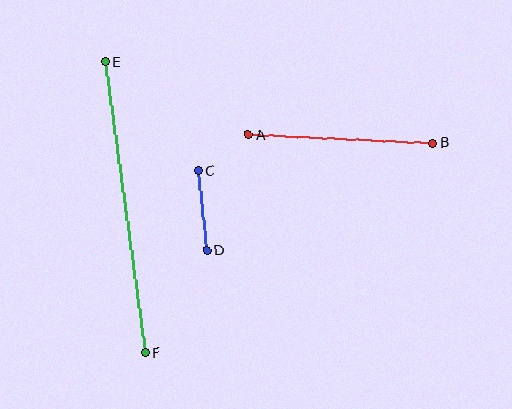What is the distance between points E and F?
The distance is approximately 293 pixels.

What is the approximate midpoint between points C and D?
The midpoint is at approximately (203, 211) pixels.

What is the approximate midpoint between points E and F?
The midpoint is at approximately (125, 207) pixels.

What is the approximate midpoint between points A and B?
The midpoint is at approximately (340, 139) pixels.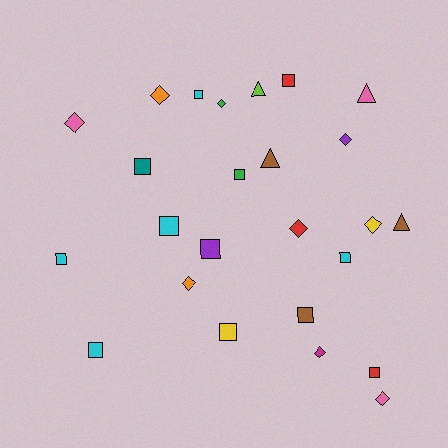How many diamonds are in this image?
There are 9 diamonds.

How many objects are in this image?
There are 25 objects.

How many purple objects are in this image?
There are 2 purple objects.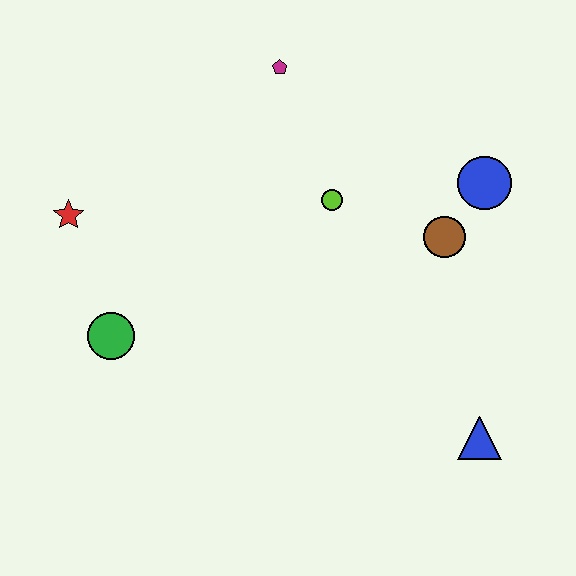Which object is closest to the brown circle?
The blue circle is closest to the brown circle.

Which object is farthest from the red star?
The blue triangle is farthest from the red star.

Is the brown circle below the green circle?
No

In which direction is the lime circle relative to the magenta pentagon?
The lime circle is below the magenta pentagon.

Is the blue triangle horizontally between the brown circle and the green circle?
No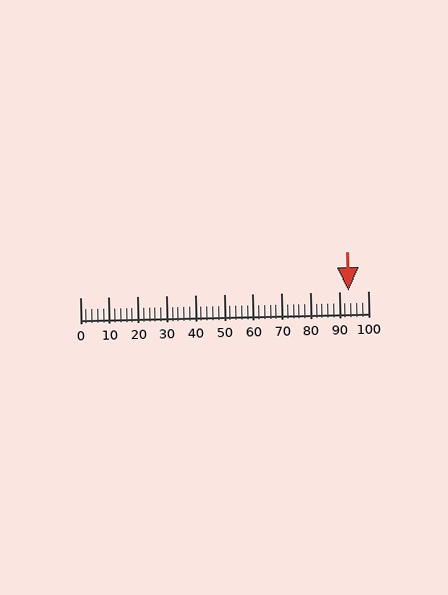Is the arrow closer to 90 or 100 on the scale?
The arrow is closer to 90.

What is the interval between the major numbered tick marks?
The major tick marks are spaced 10 units apart.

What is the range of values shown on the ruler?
The ruler shows values from 0 to 100.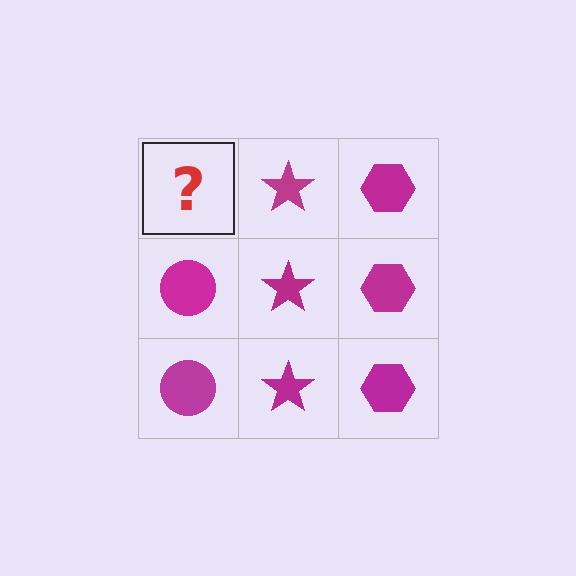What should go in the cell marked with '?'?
The missing cell should contain a magenta circle.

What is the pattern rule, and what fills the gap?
The rule is that each column has a consistent shape. The gap should be filled with a magenta circle.